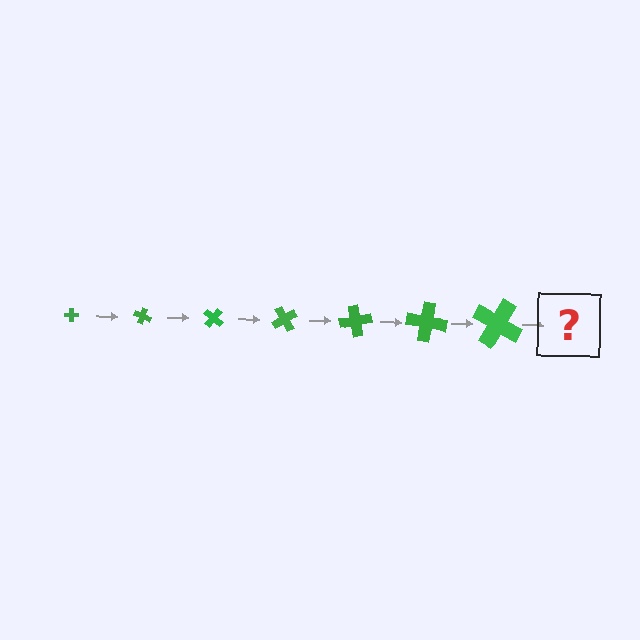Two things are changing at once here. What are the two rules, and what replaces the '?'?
The two rules are that the cross grows larger each step and it rotates 20 degrees each step. The '?' should be a cross, larger than the previous one and rotated 140 degrees from the start.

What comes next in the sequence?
The next element should be a cross, larger than the previous one and rotated 140 degrees from the start.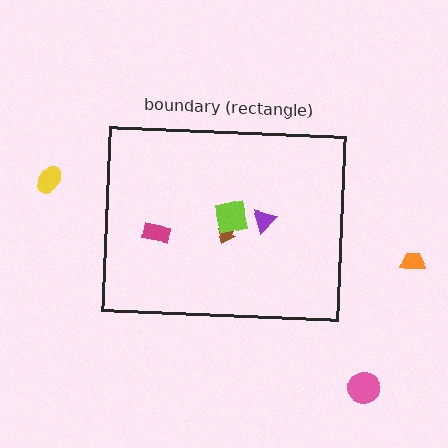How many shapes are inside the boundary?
4 inside, 3 outside.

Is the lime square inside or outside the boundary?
Inside.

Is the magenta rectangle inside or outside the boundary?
Inside.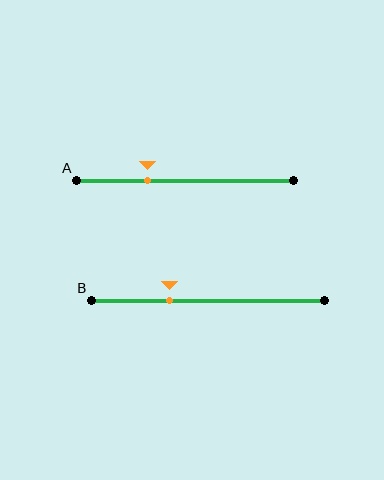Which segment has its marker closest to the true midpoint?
Segment B has its marker closest to the true midpoint.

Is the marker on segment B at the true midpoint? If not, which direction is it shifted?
No, the marker on segment B is shifted to the left by about 17% of the segment length.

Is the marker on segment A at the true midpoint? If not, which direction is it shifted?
No, the marker on segment A is shifted to the left by about 17% of the segment length.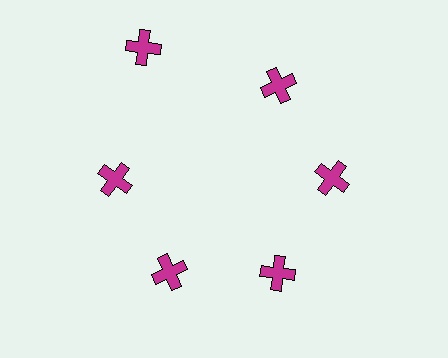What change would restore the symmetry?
The symmetry would be restored by moving it inward, back onto the ring so that all 6 crosses sit at equal angles and equal distance from the center.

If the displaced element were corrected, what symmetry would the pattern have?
It would have 6-fold rotational symmetry — the pattern would map onto itself every 60 degrees.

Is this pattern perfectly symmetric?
No. The 6 magenta crosses are arranged in a ring, but one element near the 11 o'clock position is pushed outward from the center, breaking the 6-fold rotational symmetry.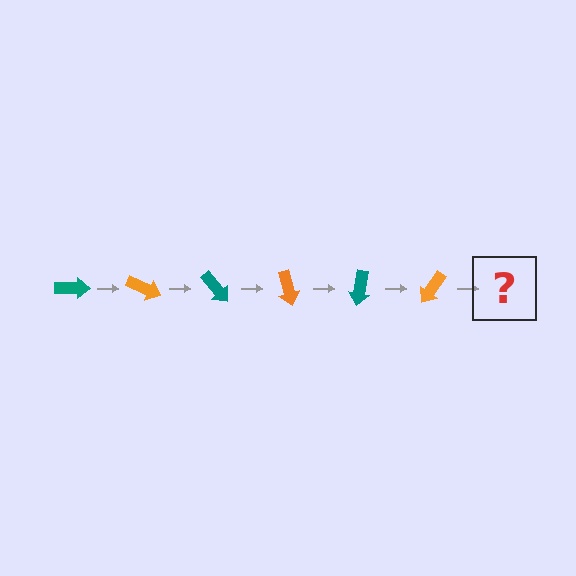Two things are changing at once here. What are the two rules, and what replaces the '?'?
The two rules are that it rotates 25 degrees each step and the color cycles through teal and orange. The '?' should be a teal arrow, rotated 150 degrees from the start.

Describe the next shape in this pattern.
It should be a teal arrow, rotated 150 degrees from the start.